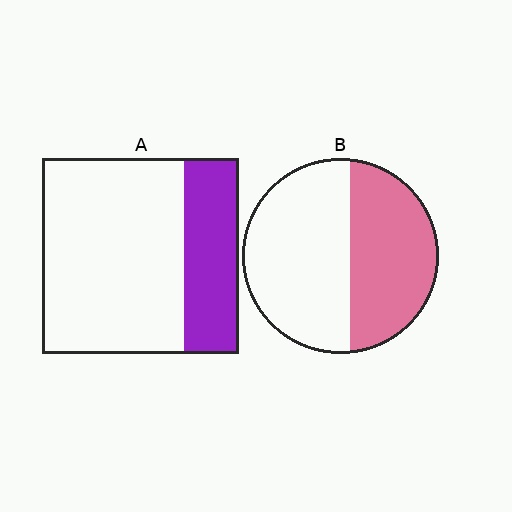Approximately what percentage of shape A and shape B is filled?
A is approximately 30% and B is approximately 45%.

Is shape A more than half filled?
No.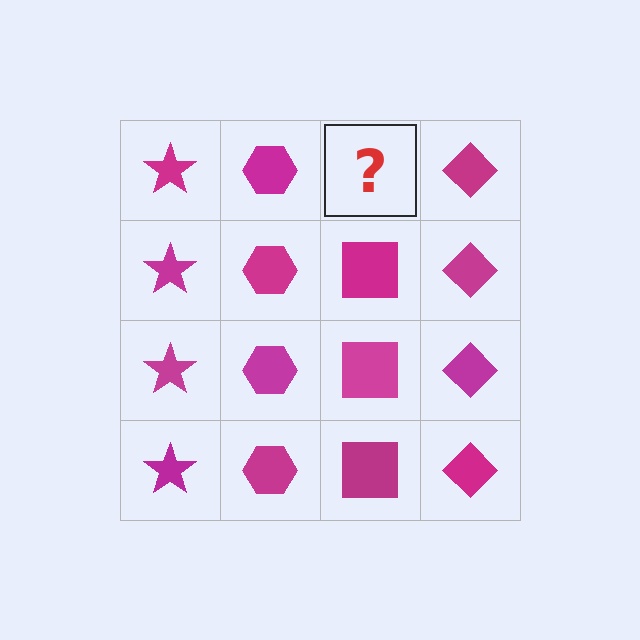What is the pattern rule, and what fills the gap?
The rule is that each column has a consistent shape. The gap should be filled with a magenta square.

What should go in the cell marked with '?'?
The missing cell should contain a magenta square.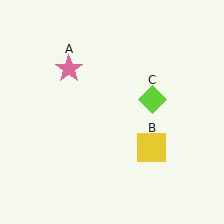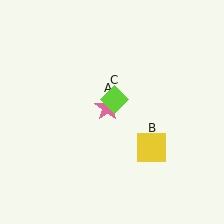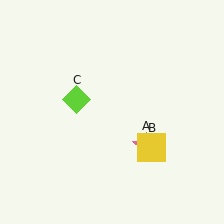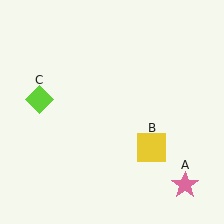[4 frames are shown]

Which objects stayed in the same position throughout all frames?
Yellow square (object B) remained stationary.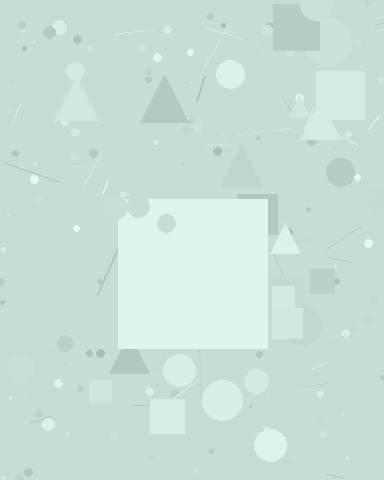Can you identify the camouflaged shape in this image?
The camouflaged shape is a square.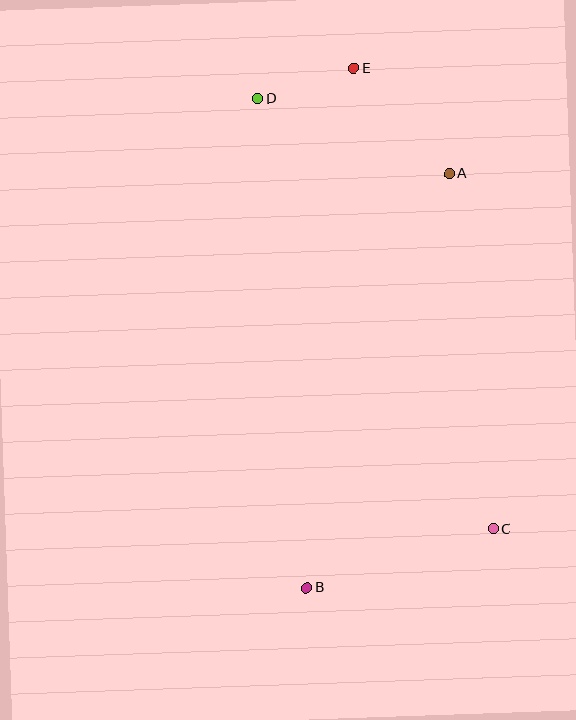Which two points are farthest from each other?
Points B and E are farthest from each other.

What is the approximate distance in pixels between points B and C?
The distance between B and C is approximately 195 pixels.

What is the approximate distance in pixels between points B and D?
The distance between B and D is approximately 492 pixels.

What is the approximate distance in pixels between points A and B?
The distance between A and B is approximately 438 pixels.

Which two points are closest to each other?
Points D and E are closest to each other.